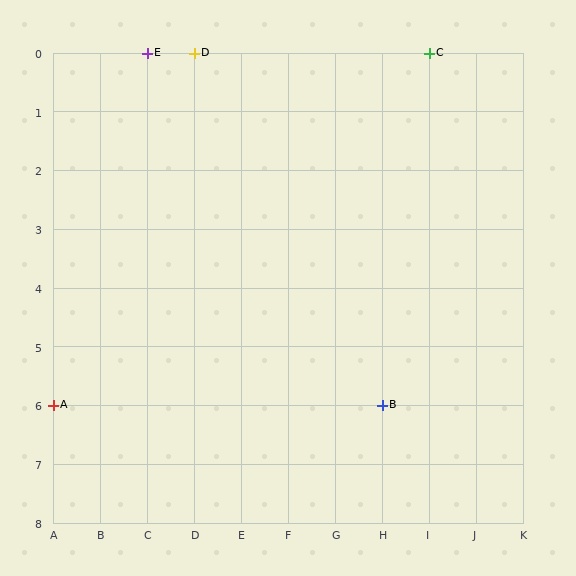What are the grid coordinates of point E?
Point E is at grid coordinates (C, 0).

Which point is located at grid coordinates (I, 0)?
Point C is at (I, 0).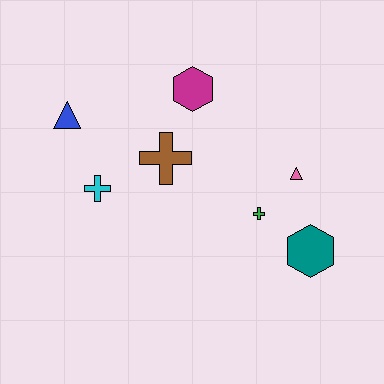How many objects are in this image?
There are 7 objects.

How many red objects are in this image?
There are no red objects.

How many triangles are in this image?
There are 2 triangles.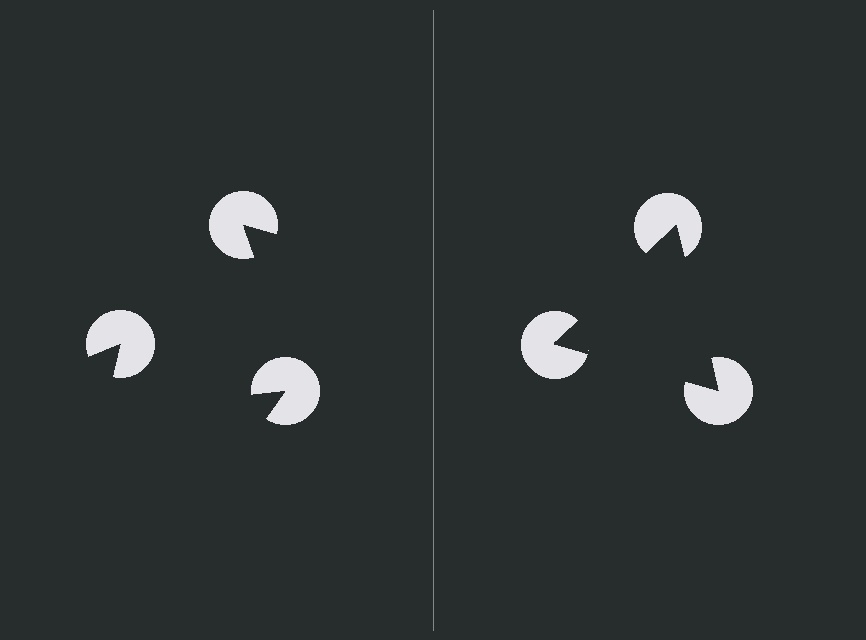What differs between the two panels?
The pac-man discs are positioned identically on both sides; only the wedge orientations differ. On the right they align to a triangle; on the left they are misaligned.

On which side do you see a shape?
An illusory triangle appears on the right side. On the left side the wedge cuts are rotated, so no coherent shape forms.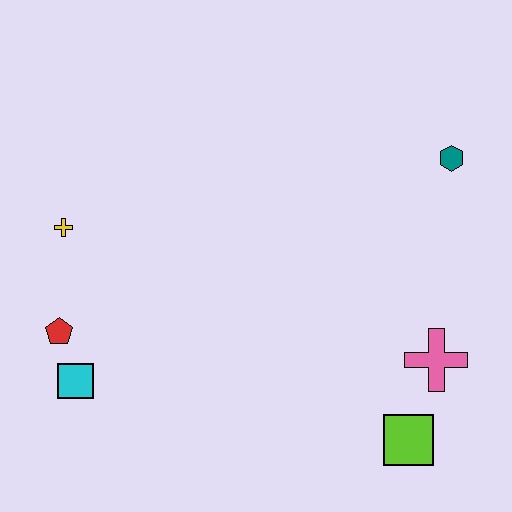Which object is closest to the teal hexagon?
The pink cross is closest to the teal hexagon.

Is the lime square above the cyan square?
No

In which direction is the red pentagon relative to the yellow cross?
The red pentagon is below the yellow cross.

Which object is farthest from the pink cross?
The yellow cross is farthest from the pink cross.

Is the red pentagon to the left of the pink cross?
Yes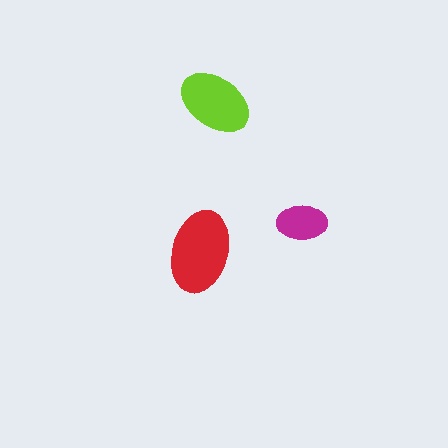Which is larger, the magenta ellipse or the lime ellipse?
The lime one.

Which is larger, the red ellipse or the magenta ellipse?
The red one.